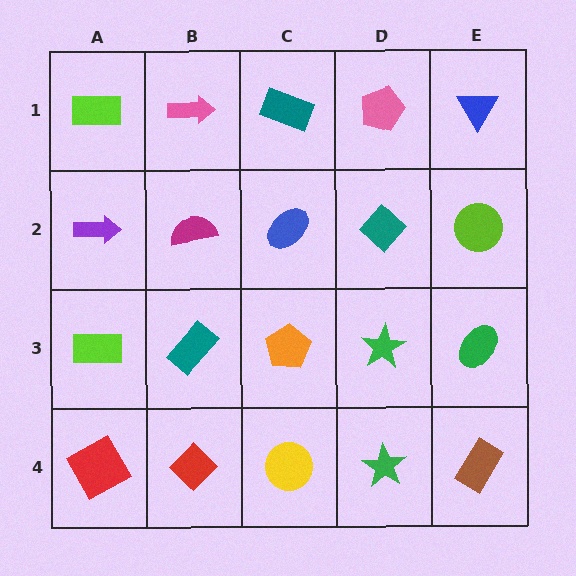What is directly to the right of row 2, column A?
A magenta semicircle.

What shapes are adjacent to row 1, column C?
A blue ellipse (row 2, column C), a pink arrow (row 1, column B), a pink pentagon (row 1, column D).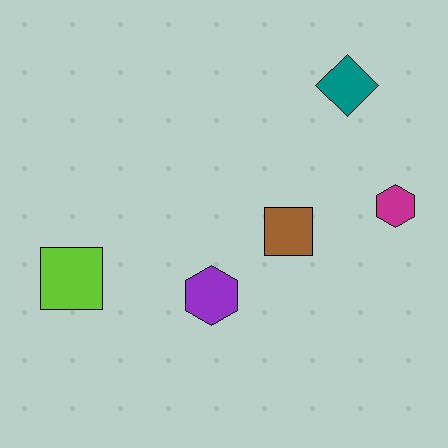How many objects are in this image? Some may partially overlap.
There are 5 objects.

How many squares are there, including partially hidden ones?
There are 2 squares.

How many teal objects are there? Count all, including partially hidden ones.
There is 1 teal object.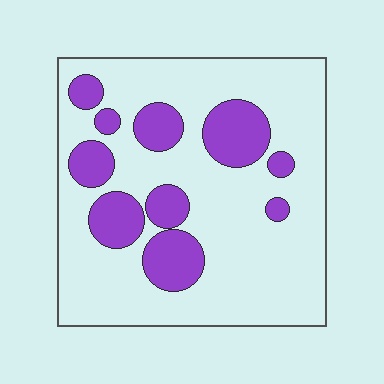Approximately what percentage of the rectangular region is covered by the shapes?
Approximately 25%.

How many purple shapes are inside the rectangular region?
10.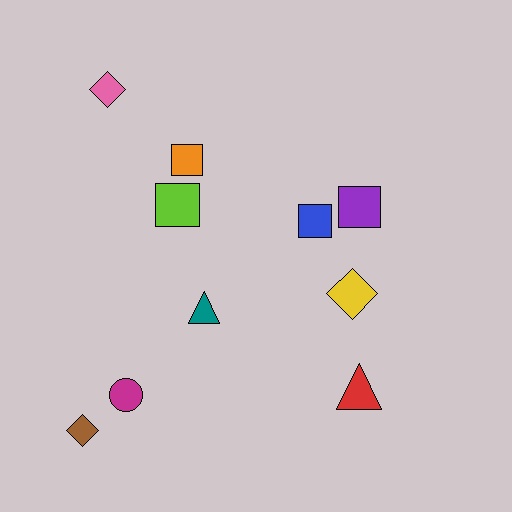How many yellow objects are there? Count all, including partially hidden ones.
There is 1 yellow object.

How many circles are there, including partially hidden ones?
There is 1 circle.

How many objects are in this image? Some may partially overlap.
There are 10 objects.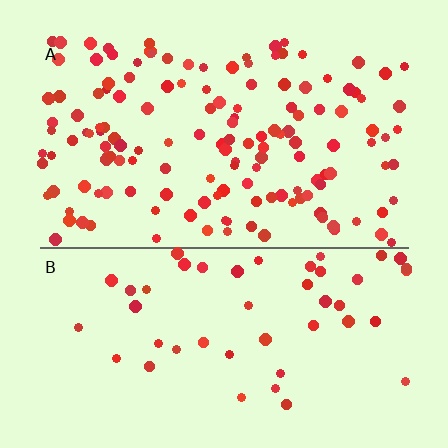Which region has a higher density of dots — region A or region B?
A (the top).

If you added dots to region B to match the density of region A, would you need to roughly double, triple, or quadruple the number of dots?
Approximately triple.